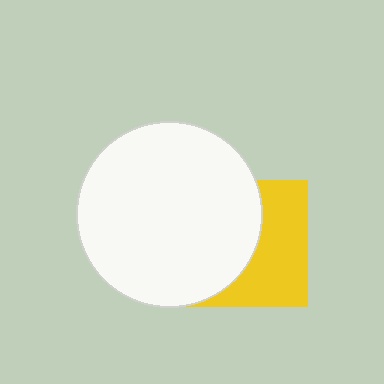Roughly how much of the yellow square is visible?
About half of it is visible (roughly 47%).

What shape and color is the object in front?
The object in front is a white circle.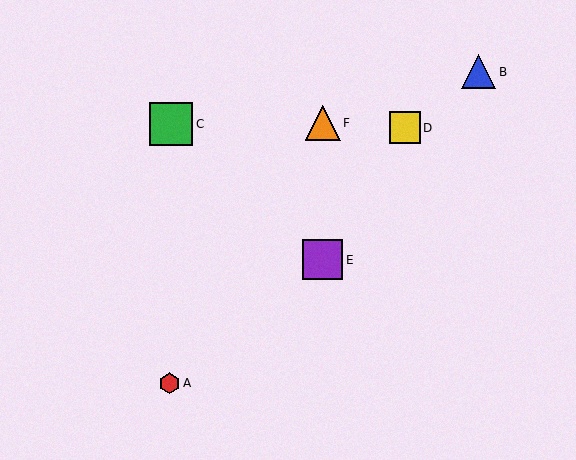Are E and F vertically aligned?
Yes, both are at x≈323.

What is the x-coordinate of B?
Object B is at x≈479.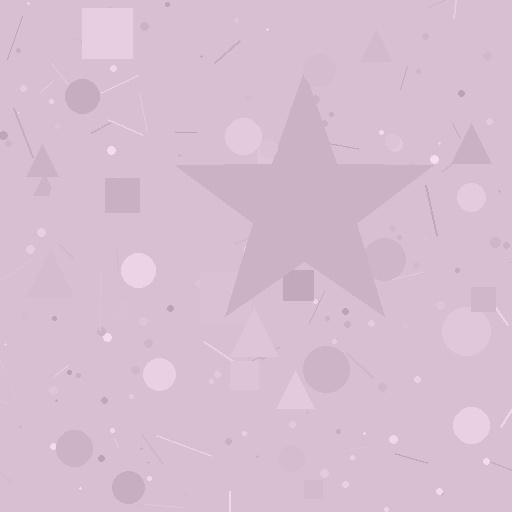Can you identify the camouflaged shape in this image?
The camouflaged shape is a star.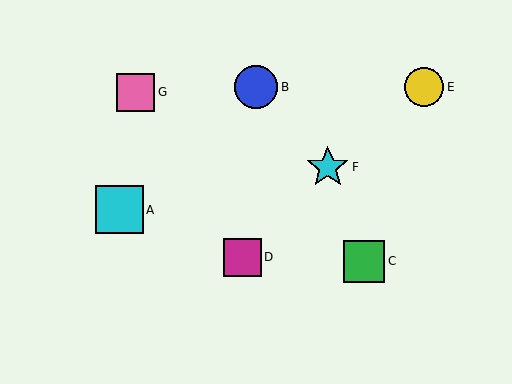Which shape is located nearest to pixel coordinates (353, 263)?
The green square (labeled C) at (364, 261) is nearest to that location.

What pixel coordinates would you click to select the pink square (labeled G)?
Click at (135, 92) to select the pink square G.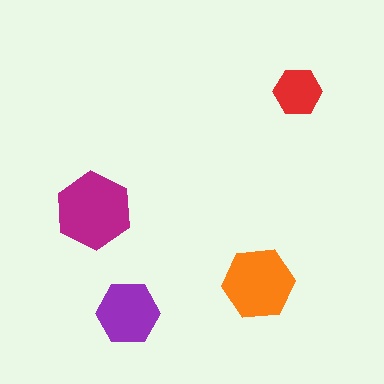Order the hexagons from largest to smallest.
the magenta one, the orange one, the purple one, the red one.